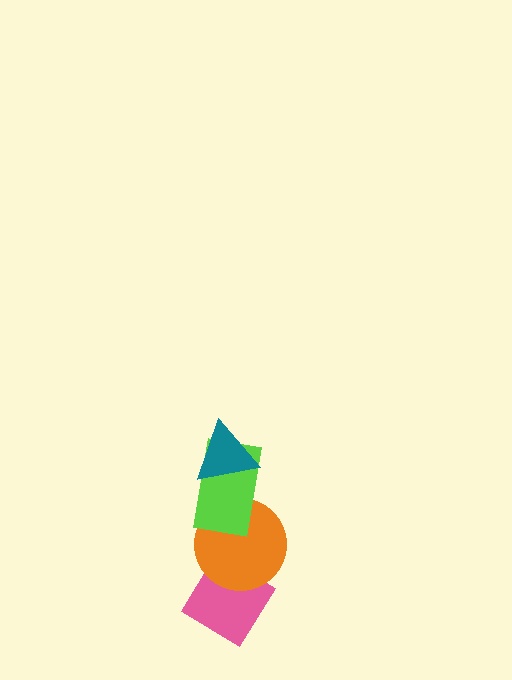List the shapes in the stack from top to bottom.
From top to bottom: the teal triangle, the lime rectangle, the orange circle, the pink diamond.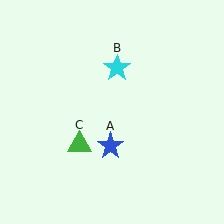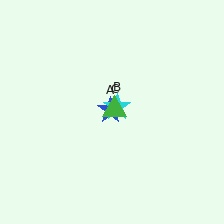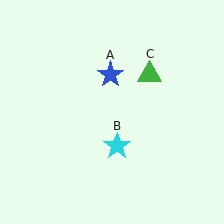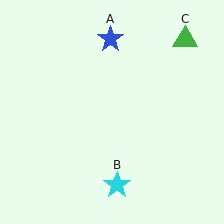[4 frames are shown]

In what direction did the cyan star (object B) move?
The cyan star (object B) moved down.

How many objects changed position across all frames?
3 objects changed position: blue star (object A), cyan star (object B), green triangle (object C).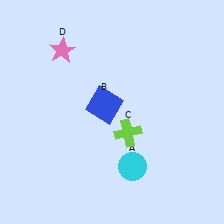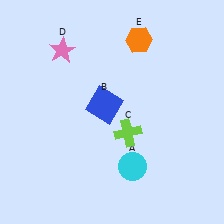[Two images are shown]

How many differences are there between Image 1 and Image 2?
There is 1 difference between the two images.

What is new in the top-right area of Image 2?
An orange hexagon (E) was added in the top-right area of Image 2.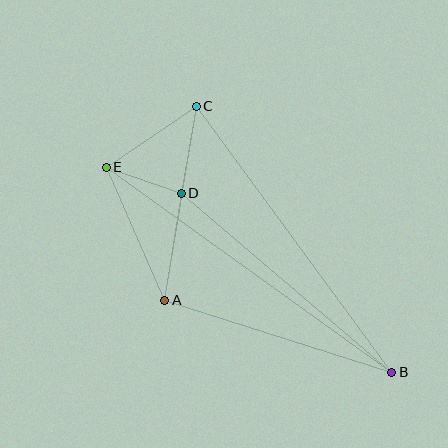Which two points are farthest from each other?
Points B and E are farthest from each other.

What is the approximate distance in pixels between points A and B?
The distance between A and B is approximately 238 pixels.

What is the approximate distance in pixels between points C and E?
The distance between C and E is approximately 109 pixels.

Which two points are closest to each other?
Points D and E are closest to each other.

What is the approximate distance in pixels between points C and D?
The distance between C and D is approximately 88 pixels.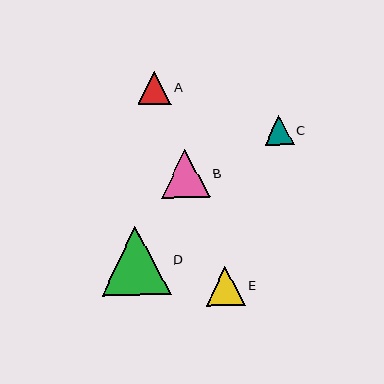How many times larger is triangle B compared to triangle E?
Triangle B is approximately 1.3 times the size of triangle E.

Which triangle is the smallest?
Triangle C is the smallest with a size of approximately 29 pixels.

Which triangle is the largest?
Triangle D is the largest with a size of approximately 69 pixels.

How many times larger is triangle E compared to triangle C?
Triangle E is approximately 1.3 times the size of triangle C.